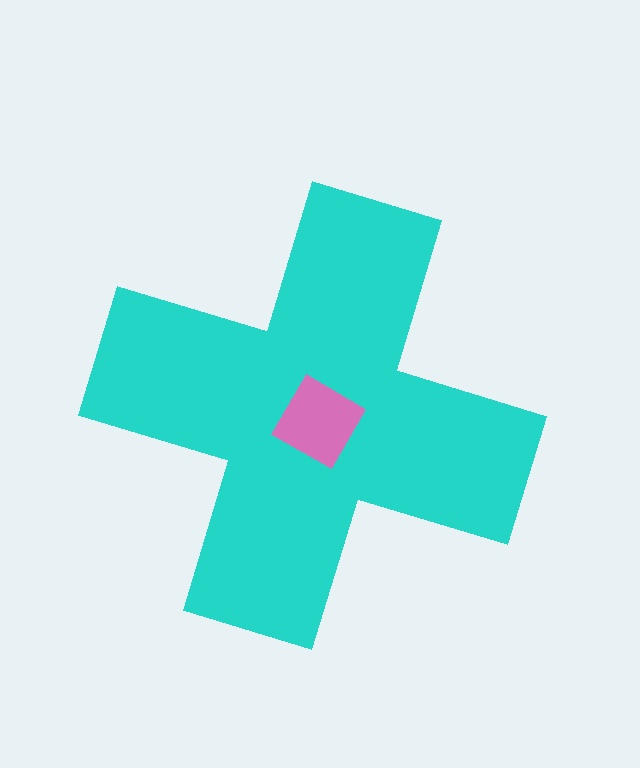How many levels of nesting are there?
2.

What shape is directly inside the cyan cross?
The pink diamond.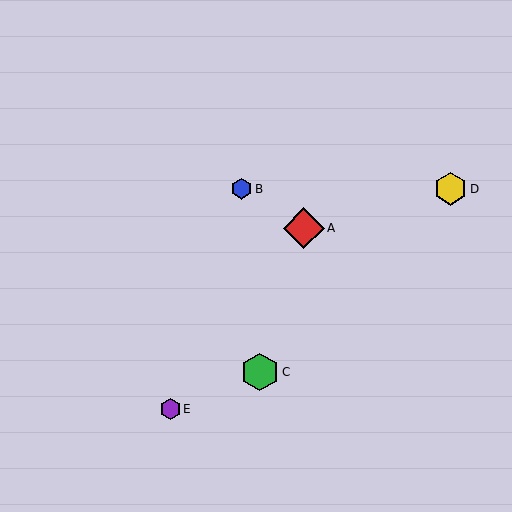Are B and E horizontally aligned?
No, B is at y≈189 and E is at y≈409.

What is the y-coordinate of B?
Object B is at y≈189.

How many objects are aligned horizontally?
2 objects (B, D) are aligned horizontally.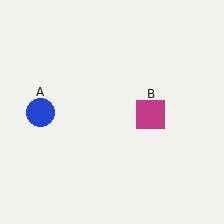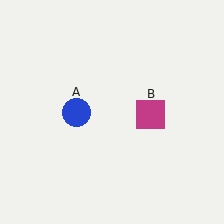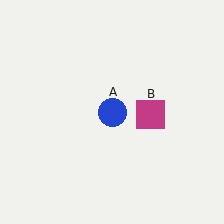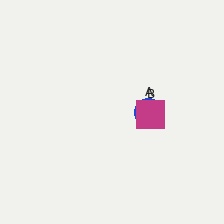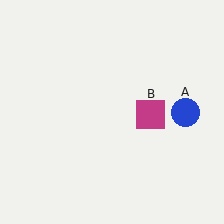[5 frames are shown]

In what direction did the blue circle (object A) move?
The blue circle (object A) moved right.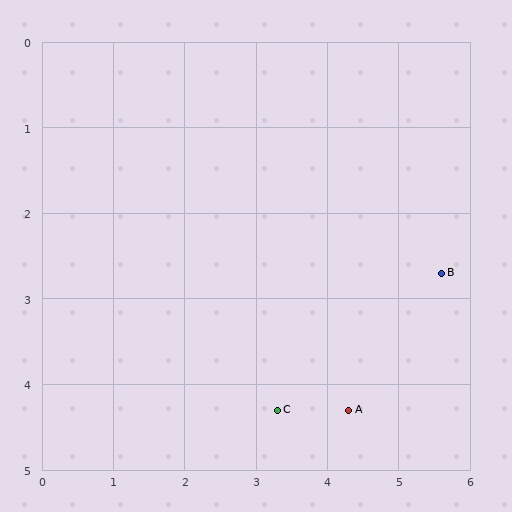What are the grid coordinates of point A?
Point A is at approximately (4.3, 4.3).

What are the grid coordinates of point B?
Point B is at approximately (5.6, 2.7).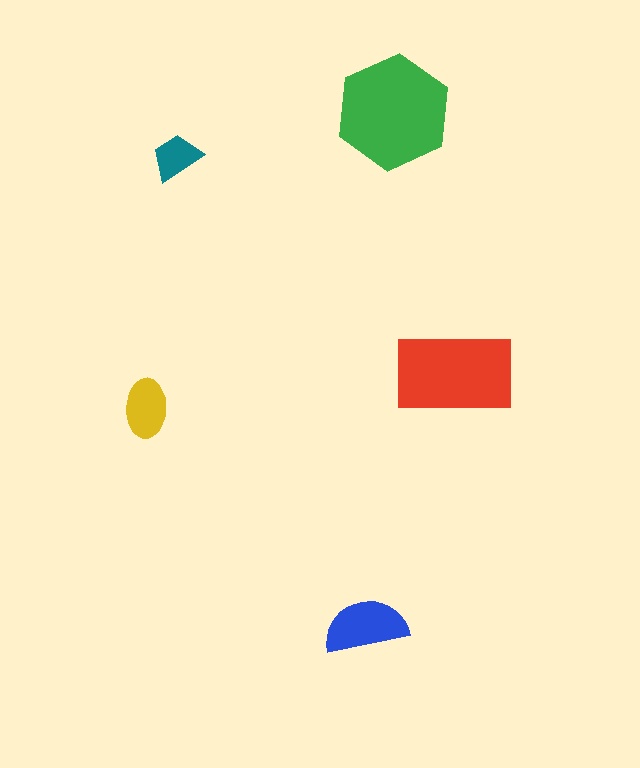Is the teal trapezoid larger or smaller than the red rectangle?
Smaller.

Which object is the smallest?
The teal trapezoid.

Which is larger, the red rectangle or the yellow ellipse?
The red rectangle.